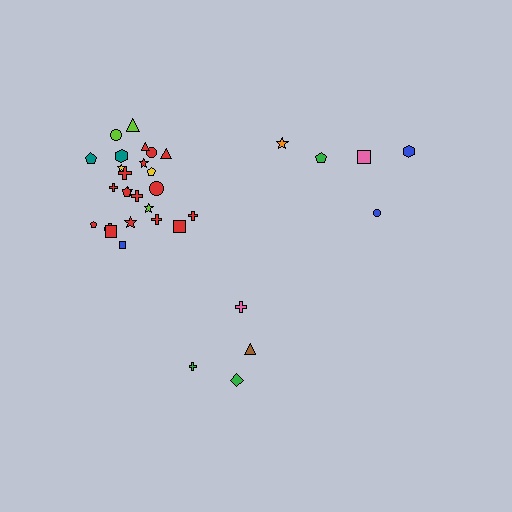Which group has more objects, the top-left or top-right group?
The top-left group.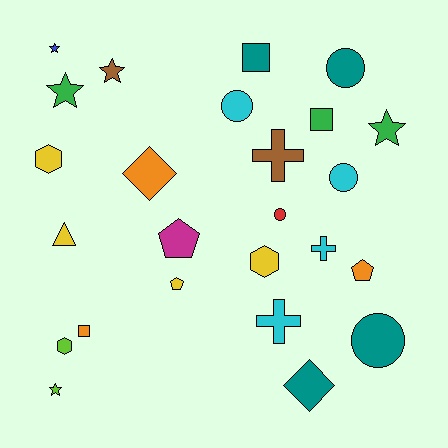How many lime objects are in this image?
There are 2 lime objects.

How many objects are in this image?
There are 25 objects.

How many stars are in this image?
There are 5 stars.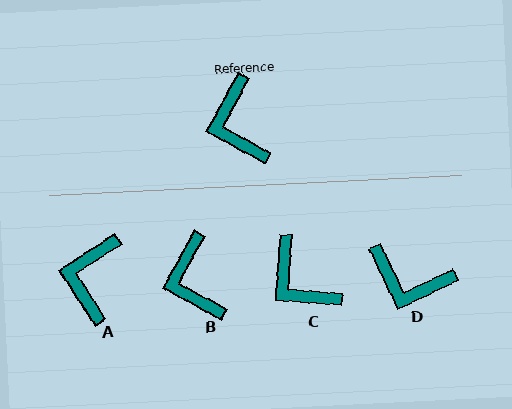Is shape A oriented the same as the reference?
No, it is off by about 29 degrees.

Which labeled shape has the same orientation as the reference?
B.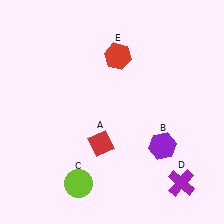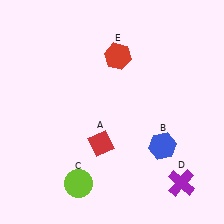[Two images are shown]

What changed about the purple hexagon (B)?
In Image 1, B is purple. In Image 2, it changed to blue.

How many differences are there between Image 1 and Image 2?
There is 1 difference between the two images.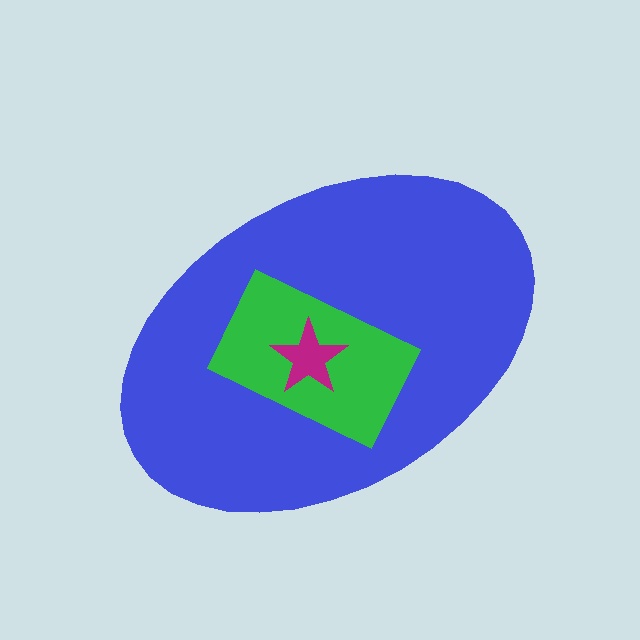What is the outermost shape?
The blue ellipse.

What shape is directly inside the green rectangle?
The magenta star.